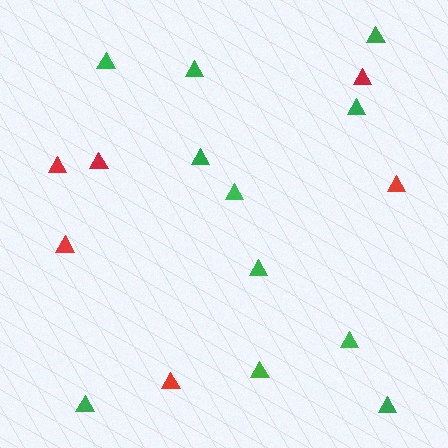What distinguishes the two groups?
There are 2 groups: one group of green triangles (11) and one group of red triangles (6).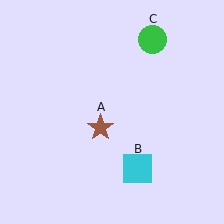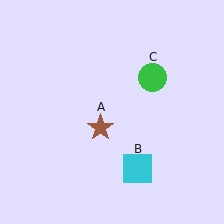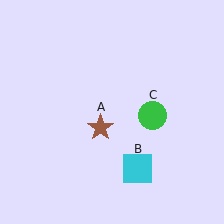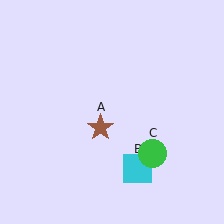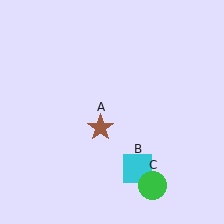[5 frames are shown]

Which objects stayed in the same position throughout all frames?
Brown star (object A) and cyan square (object B) remained stationary.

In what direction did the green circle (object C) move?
The green circle (object C) moved down.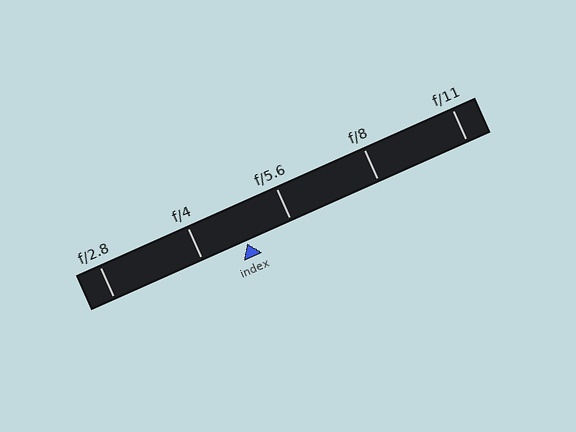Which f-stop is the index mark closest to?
The index mark is closest to f/4.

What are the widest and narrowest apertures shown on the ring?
The widest aperture shown is f/2.8 and the narrowest is f/11.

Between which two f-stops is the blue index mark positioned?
The index mark is between f/4 and f/5.6.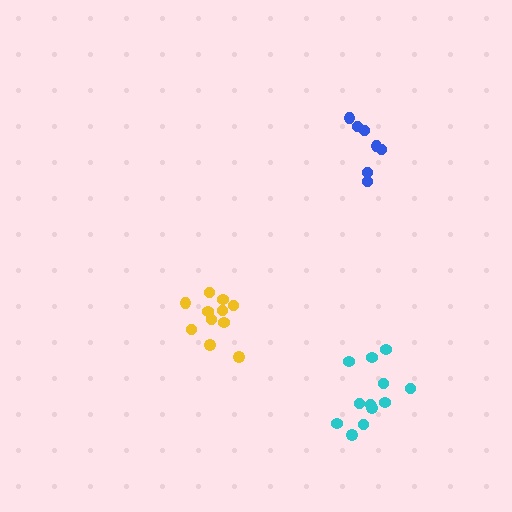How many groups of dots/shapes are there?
There are 3 groups.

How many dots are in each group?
Group 1: 11 dots, Group 2: 7 dots, Group 3: 12 dots (30 total).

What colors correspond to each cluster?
The clusters are colored: yellow, blue, cyan.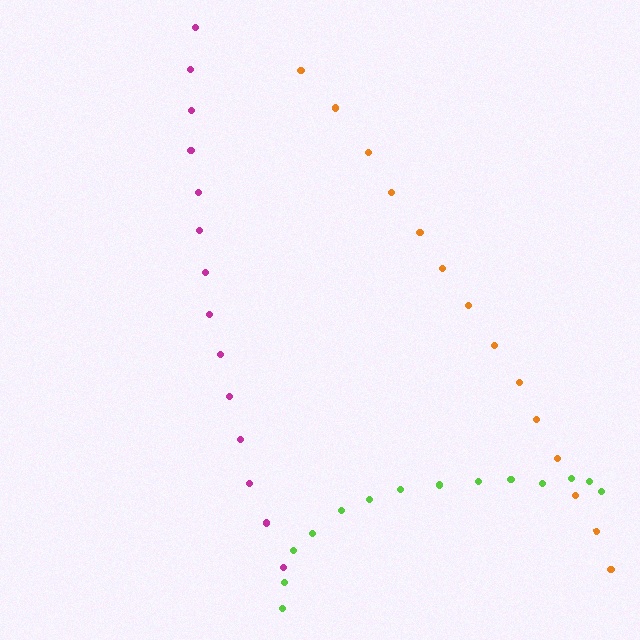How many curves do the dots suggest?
There are 3 distinct paths.